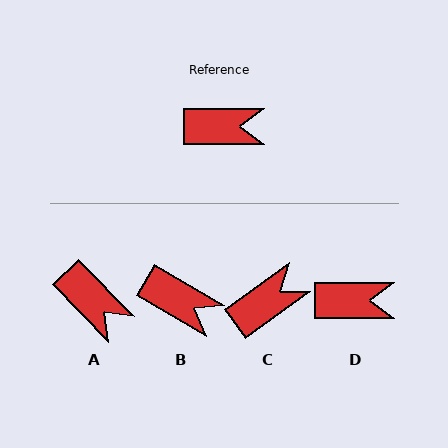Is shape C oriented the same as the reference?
No, it is off by about 36 degrees.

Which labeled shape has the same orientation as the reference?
D.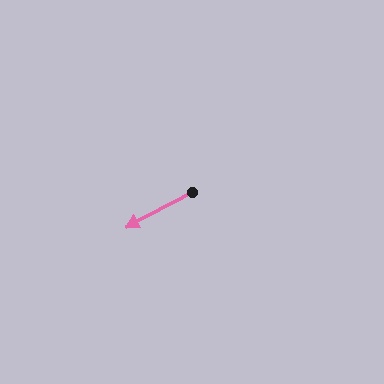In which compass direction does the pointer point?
Southwest.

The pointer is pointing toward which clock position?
Roughly 8 o'clock.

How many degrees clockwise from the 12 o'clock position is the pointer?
Approximately 242 degrees.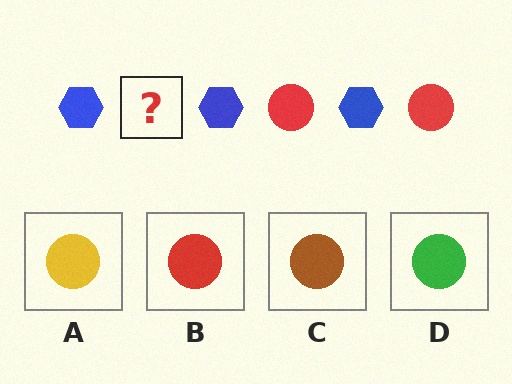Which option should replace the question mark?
Option B.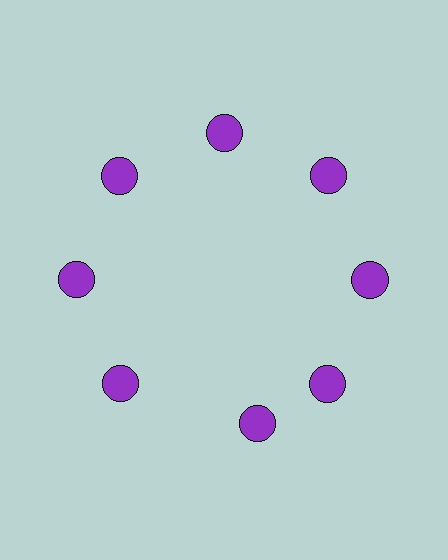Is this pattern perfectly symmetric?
No. The 8 purple circles are arranged in a ring, but one element near the 6 o'clock position is rotated out of alignment along the ring, breaking the 8-fold rotational symmetry.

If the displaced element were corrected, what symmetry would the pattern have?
It would have 8-fold rotational symmetry — the pattern would map onto itself every 45 degrees.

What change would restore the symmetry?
The symmetry would be restored by rotating it back into even spacing with its neighbors so that all 8 circles sit at equal angles and equal distance from the center.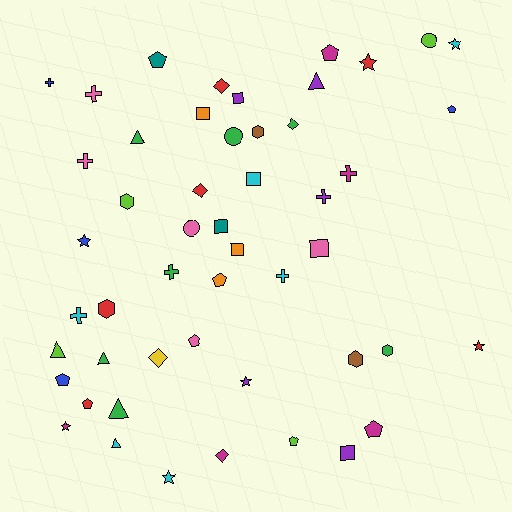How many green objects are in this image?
There are 7 green objects.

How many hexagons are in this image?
There are 5 hexagons.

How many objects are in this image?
There are 50 objects.